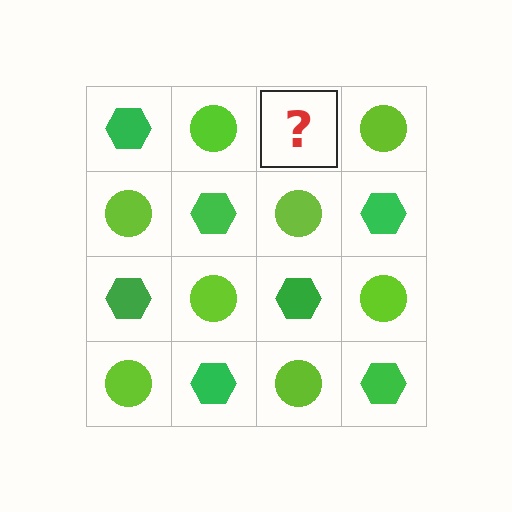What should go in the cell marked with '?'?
The missing cell should contain a green hexagon.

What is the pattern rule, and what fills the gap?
The rule is that it alternates green hexagon and lime circle in a checkerboard pattern. The gap should be filled with a green hexagon.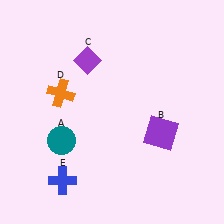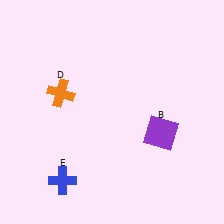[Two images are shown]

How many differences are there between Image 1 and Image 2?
There are 2 differences between the two images.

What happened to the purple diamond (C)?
The purple diamond (C) was removed in Image 2. It was in the top-left area of Image 1.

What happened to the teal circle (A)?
The teal circle (A) was removed in Image 2. It was in the bottom-left area of Image 1.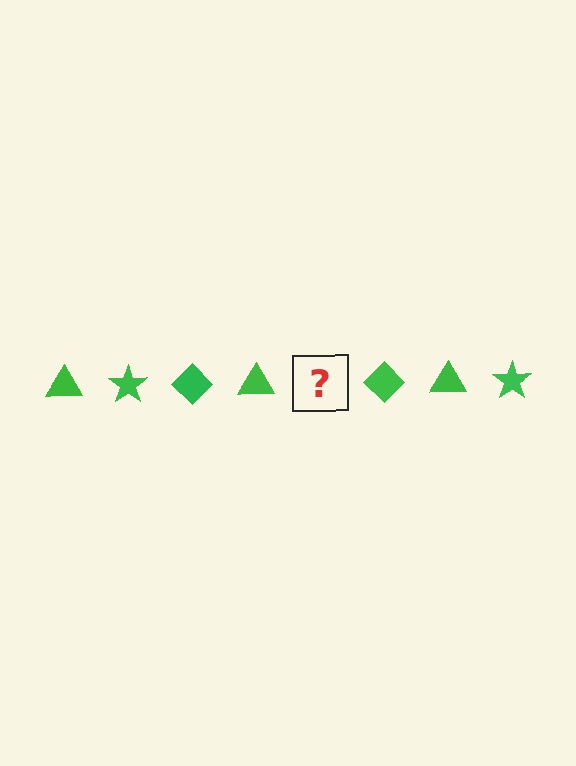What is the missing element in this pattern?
The missing element is a green star.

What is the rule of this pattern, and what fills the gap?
The rule is that the pattern cycles through triangle, star, diamond shapes in green. The gap should be filled with a green star.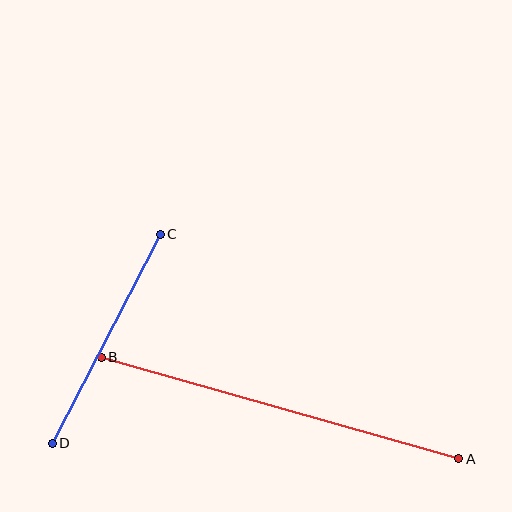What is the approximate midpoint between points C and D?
The midpoint is at approximately (106, 339) pixels.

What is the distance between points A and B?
The distance is approximately 371 pixels.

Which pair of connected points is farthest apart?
Points A and B are farthest apart.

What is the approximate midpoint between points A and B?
The midpoint is at approximately (280, 408) pixels.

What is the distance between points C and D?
The distance is approximately 235 pixels.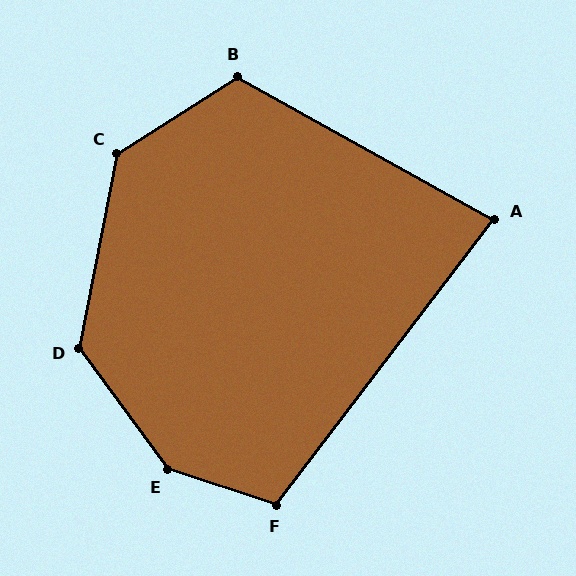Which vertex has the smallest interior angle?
A, at approximately 82 degrees.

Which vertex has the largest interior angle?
E, at approximately 145 degrees.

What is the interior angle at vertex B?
Approximately 118 degrees (obtuse).